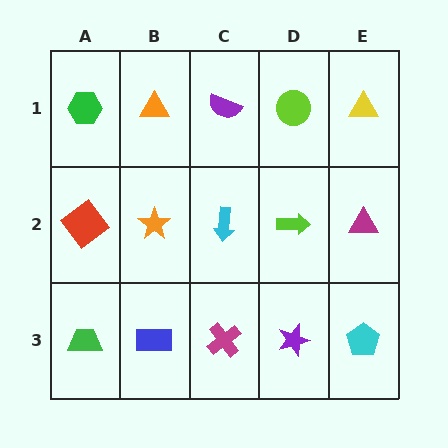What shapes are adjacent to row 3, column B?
An orange star (row 2, column B), a green trapezoid (row 3, column A), a magenta cross (row 3, column C).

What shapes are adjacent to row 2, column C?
A purple semicircle (row 1, column C), a magenta cross (row 3, column C), an orange star (row 2, column B), a lime arrow (row 2, column D).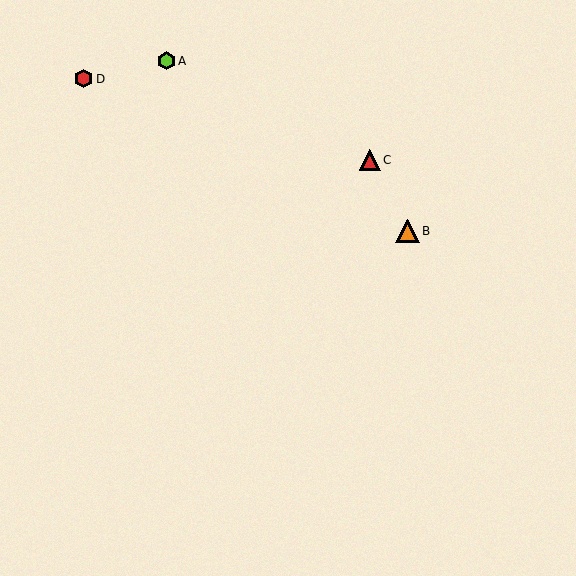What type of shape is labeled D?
Shape D is a red hexagon.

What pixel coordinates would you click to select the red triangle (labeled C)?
Click at (369, 159) to select the red triangle C.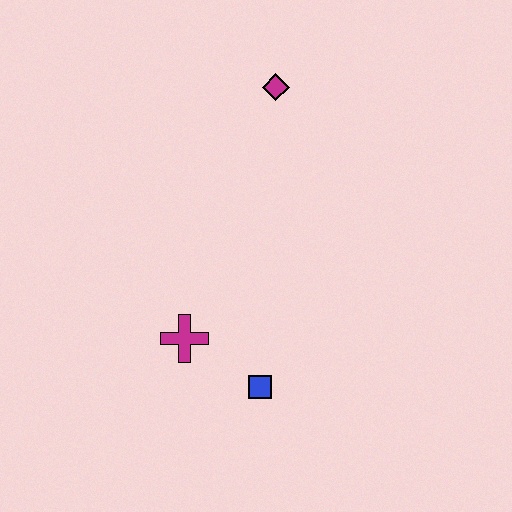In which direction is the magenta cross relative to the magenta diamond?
The magenta cross is below the magenta diamond.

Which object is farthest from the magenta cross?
The magenta diamond is farthest from the magenta cross.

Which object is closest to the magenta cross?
The blue square is closest to the magenta cross.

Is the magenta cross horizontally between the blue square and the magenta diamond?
No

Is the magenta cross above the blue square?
Yes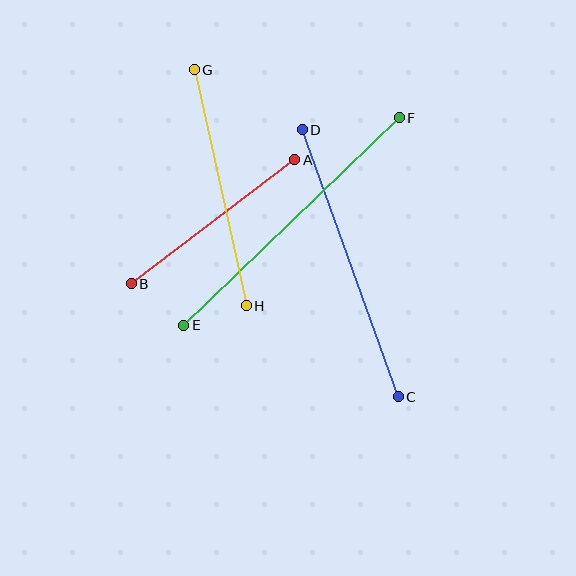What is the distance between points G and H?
The distance is approximately 241 pixels.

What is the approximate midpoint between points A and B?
The midpoint is at approximately (213, 222) pixels.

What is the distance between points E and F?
The distance is approximately 299 pixels.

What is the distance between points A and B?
The distance is approximately 205 pixels.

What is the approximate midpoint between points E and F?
The midpoint is at approximately (292, 221) pixels.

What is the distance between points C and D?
The distance is approximately 284 pixels.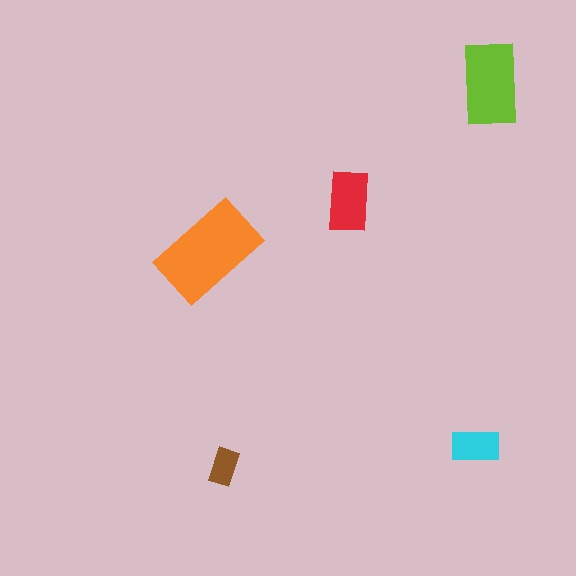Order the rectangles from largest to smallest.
the orange one, the lime one, the red one, the cyan one, the brown one.